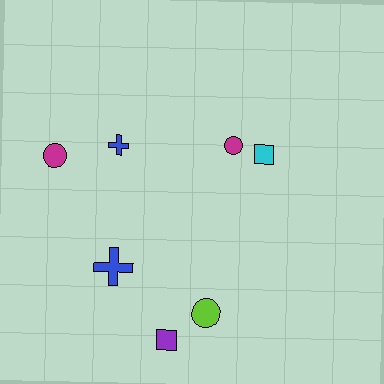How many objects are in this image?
There are 7 objects.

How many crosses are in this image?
There are 2 crosses.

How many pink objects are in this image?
There are no pink objects.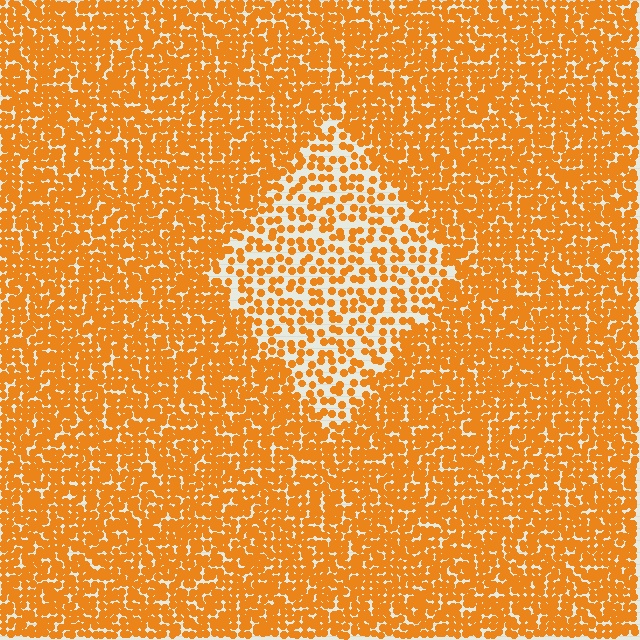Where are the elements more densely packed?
The elements are more densely packed outside the diamond boundary.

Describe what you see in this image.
The image contains small orange elements arranged at two different densities. A diamond-shaped region is visible where the elements are less densely packed than the surrounding area.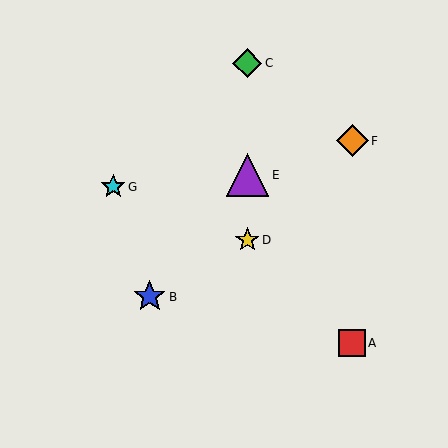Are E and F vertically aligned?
No, E is at x≈247 and F is at x≈353.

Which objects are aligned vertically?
Objects C, D, E are aligned vertically.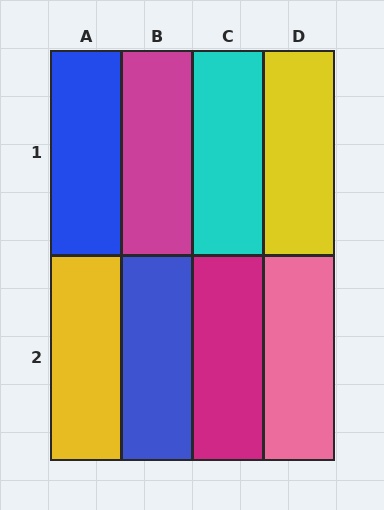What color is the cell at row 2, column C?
Magenta.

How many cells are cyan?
1 cell is cyan.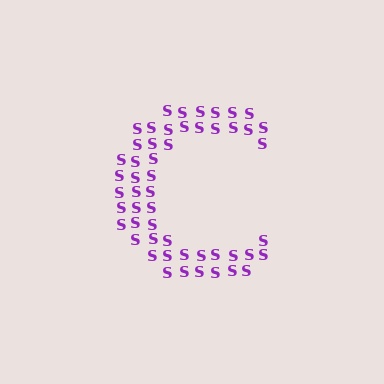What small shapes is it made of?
It is made of small letter S's.